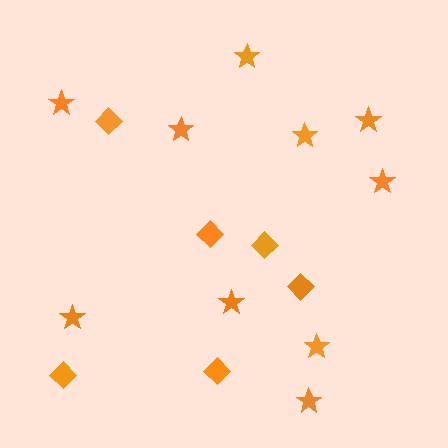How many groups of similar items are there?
There are 2 groups: one group of stars (10) and one group of diamonds (6).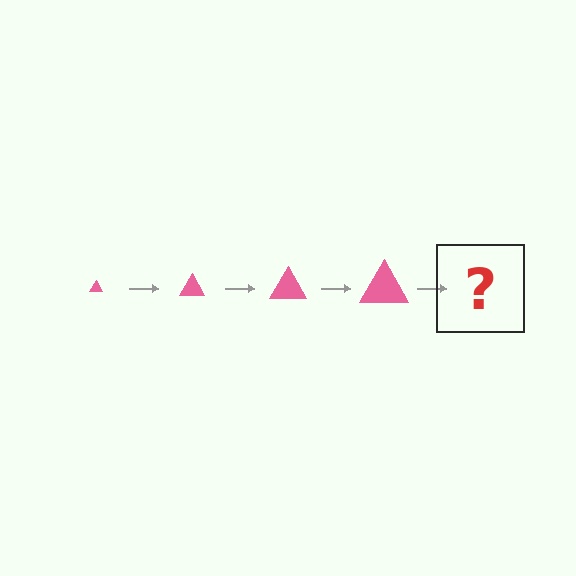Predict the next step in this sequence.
The next step is a pink triangle, larger than the previous one.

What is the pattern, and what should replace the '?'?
The pattern is that the triangle gets progressively larger each step. The '?' should be a pink triangle, larger than the previous one.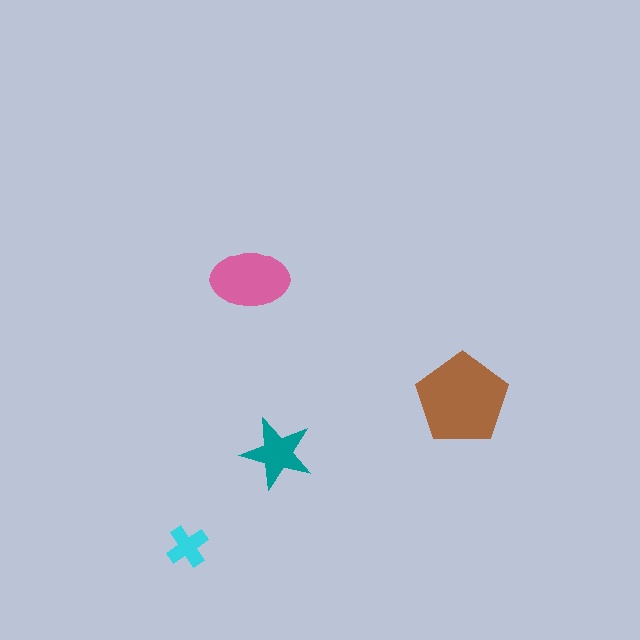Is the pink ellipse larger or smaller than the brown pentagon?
Smaller.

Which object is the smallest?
The cyan cross.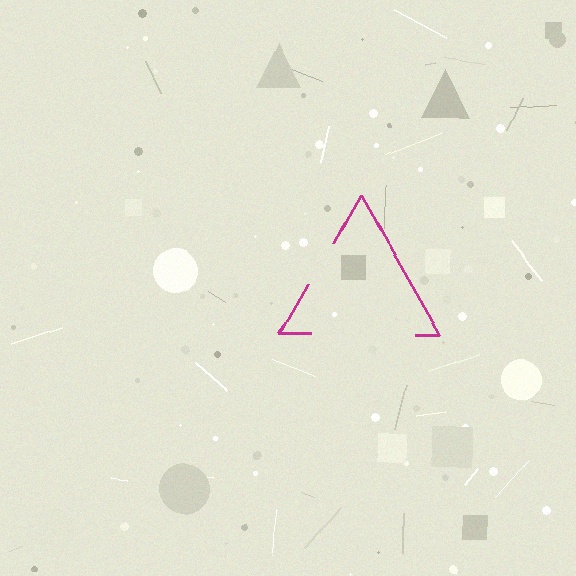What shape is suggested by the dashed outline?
The dashed outline suggests a triangle.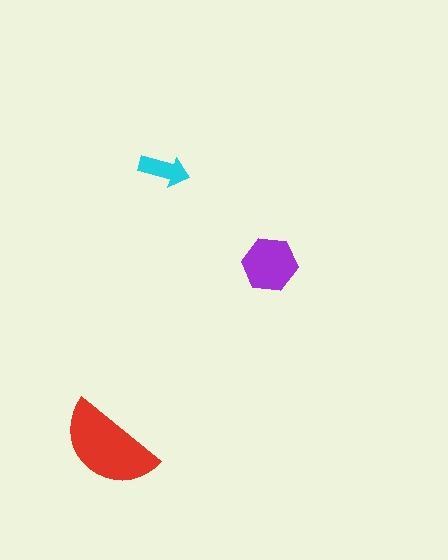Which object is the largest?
The red semicircle.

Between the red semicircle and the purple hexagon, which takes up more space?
The red semicircle.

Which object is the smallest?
The cyan arrow.